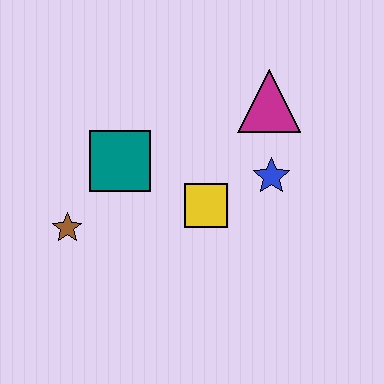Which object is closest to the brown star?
The teal square is closest to the brown star.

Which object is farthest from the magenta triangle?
The brown star is farthest from the magenta triangle.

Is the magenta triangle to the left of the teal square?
No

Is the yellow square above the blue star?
No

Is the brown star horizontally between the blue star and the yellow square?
No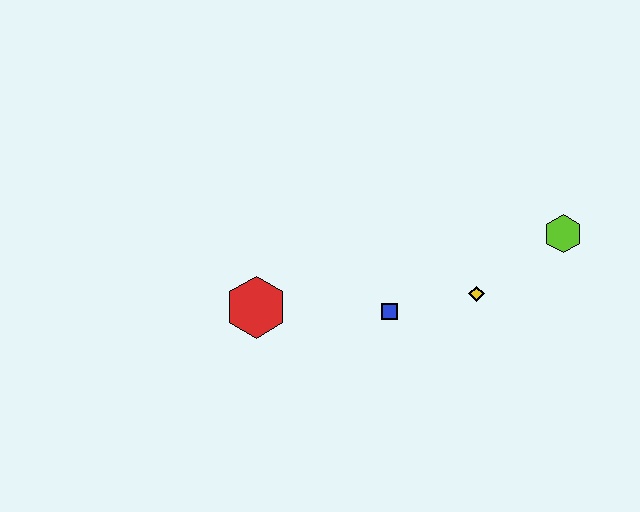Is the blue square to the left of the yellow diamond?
Yes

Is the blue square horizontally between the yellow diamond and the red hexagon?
Yes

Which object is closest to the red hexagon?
The blue square is closest to the red hexagon.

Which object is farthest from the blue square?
The lime hexagon is farthest from the blue square.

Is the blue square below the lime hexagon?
Yes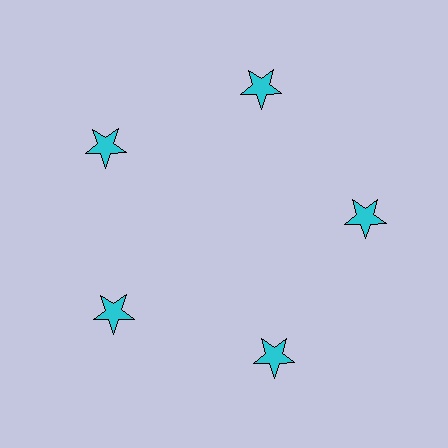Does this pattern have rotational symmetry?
Yes, this pattern has 5-fold rotational symmetry. It looks the same after rotating 72 degrees around the center.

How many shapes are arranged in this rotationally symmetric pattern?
There are 5 shapes, arranged in 5 groups of 1.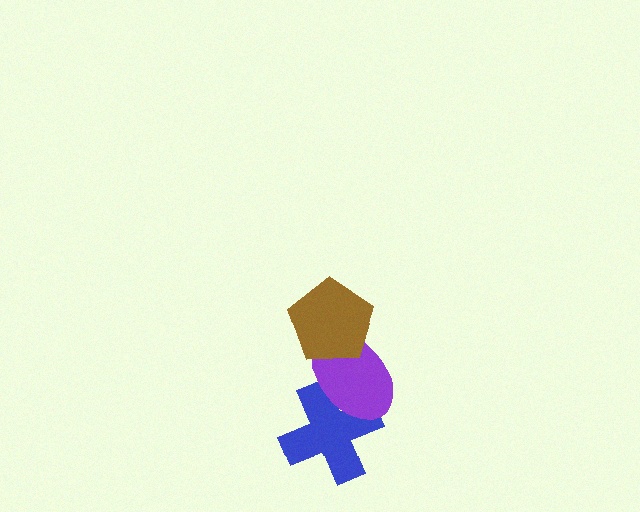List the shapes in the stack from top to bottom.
From top to bottom: the brown pentagon, the purple ellipse, the blue cross.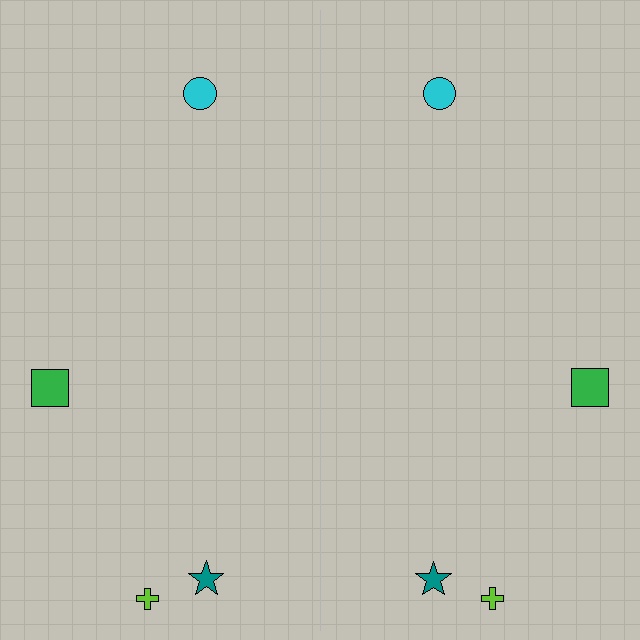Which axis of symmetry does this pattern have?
The pattern has a vertical axis of symmetry running through the center of the image.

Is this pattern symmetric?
Yes, this pattern has bilateral (reflection) symmetry.